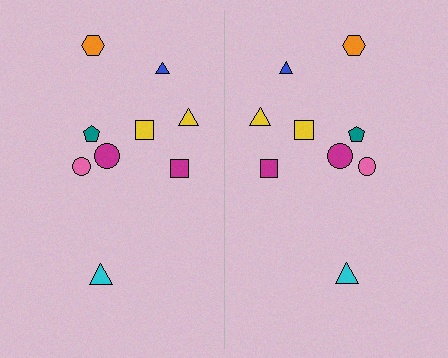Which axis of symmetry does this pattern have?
The pattern has a vertical axis of symmetry running through the center of the image.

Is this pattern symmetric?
Yes, this pattern has bilateral (reflection) symmetry.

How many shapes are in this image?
There are 18 shapes in this image.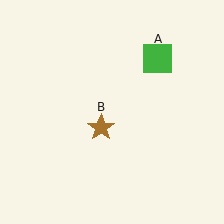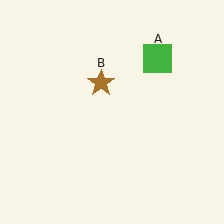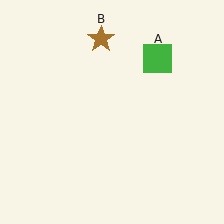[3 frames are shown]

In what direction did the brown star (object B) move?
The brown star (object B) moved up.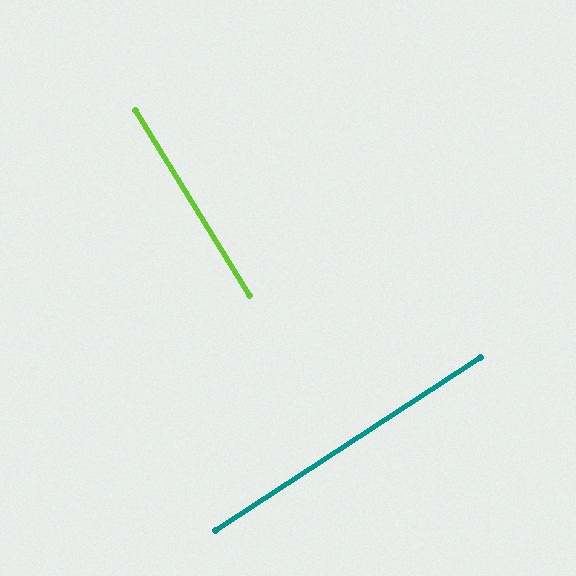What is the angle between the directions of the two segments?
Approximately 88 degrees.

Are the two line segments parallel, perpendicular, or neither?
Perpendicular — they meet at approximately 88°.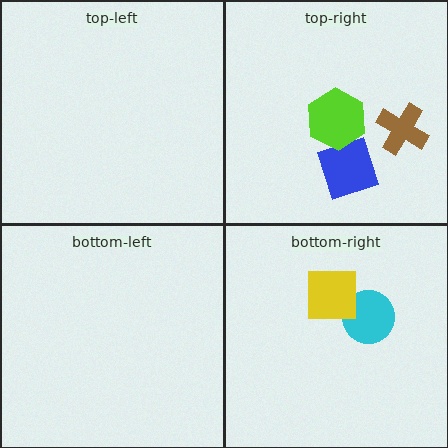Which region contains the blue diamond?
The top-right region.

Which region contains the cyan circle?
The bottom-right region.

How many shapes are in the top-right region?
3.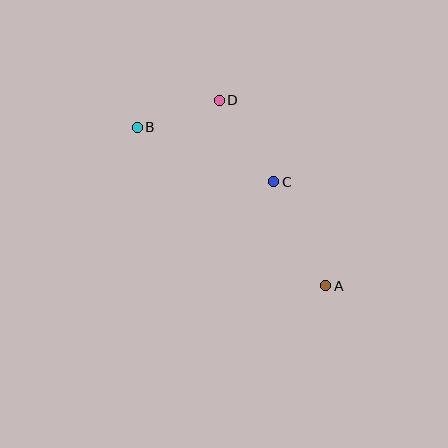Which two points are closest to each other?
Points B and D are closest to each other.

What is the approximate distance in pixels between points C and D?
The distance between C and D is approximately 98 pixels.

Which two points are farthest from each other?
Points A and B are farthest from each other.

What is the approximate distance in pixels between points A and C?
The distance between A and C is approximately 116 pixels.